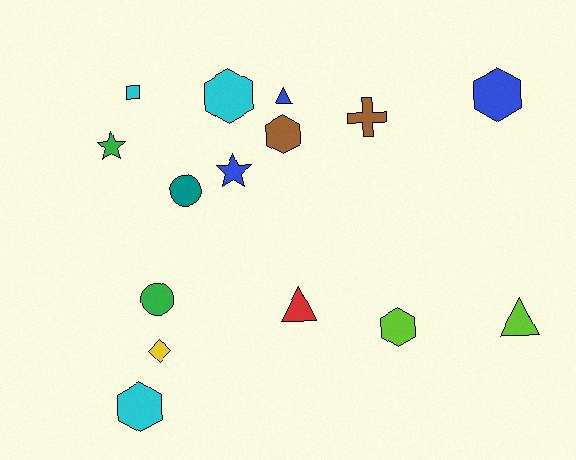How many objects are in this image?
There are 15 objects.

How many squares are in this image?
There is 1 square.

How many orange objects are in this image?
There are no orange objects.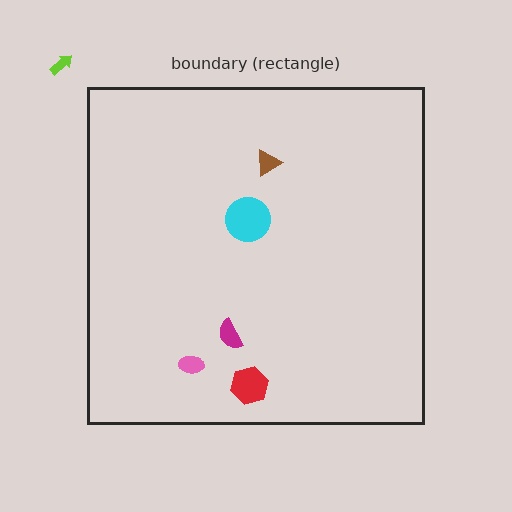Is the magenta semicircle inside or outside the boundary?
Inside.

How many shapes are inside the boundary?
5 inside, 1 outside.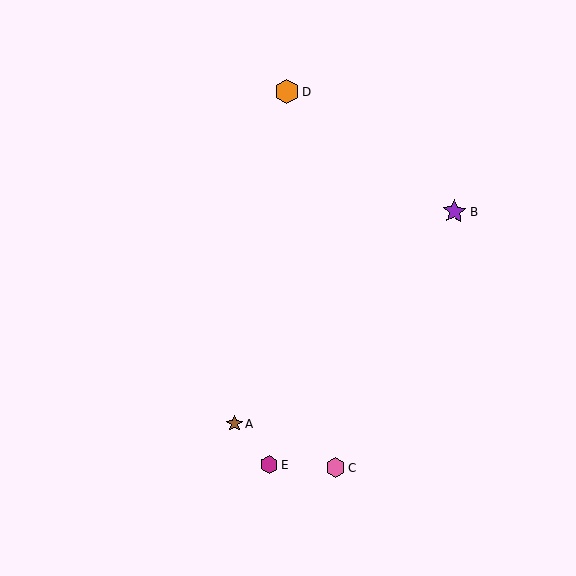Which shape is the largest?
The purple star (labeled B) is the largest.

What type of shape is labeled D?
Shape D is an orange hexagon.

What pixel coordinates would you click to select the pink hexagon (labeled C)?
Click at (336, 468) to select the pink hexagon C.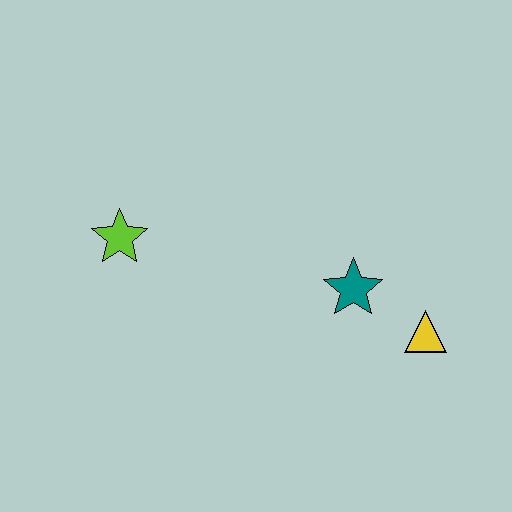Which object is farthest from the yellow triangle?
The lime star is farthest from the yellow triangle.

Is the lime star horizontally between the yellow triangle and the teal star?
No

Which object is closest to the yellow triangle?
The teal star is closest to the yellow triangle.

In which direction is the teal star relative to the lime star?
The teal star is to the right of the lime star.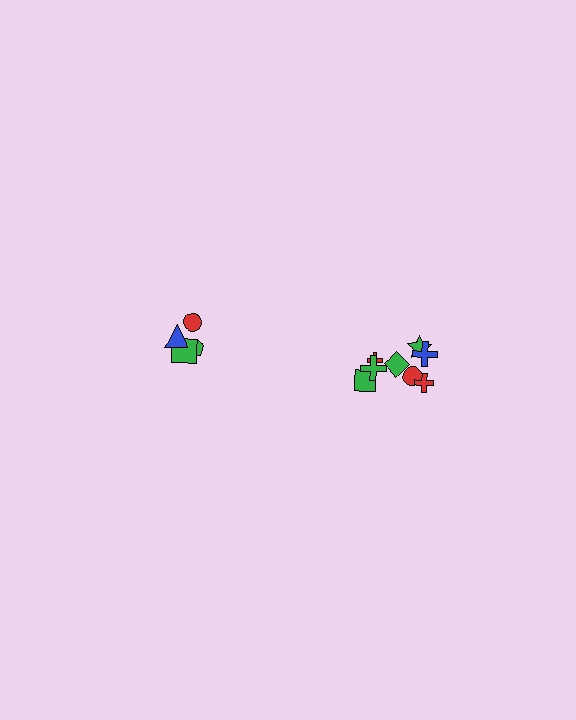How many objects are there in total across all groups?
There are 12 objects.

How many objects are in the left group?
There are 4 objects.